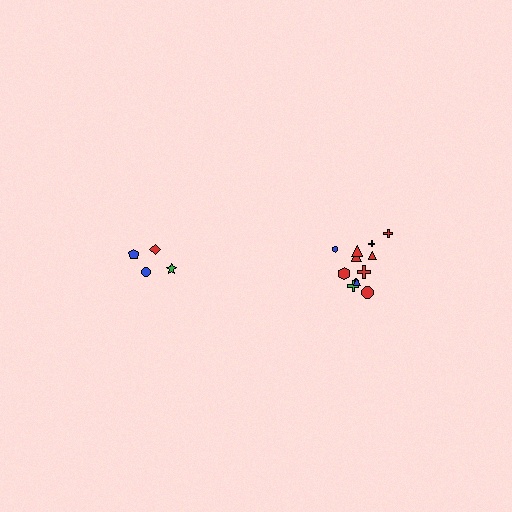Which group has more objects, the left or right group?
The right group.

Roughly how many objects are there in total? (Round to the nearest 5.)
Roughly 15 objects in total.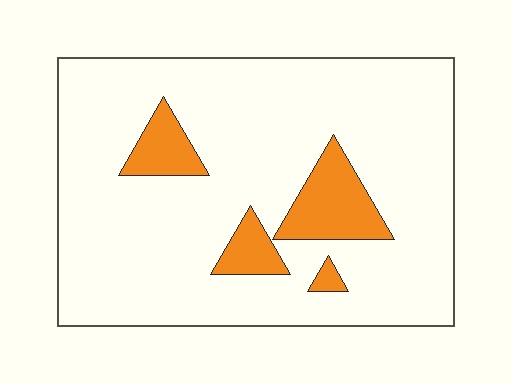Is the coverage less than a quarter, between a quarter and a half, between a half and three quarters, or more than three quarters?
Less than a quarter.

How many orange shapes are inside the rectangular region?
4.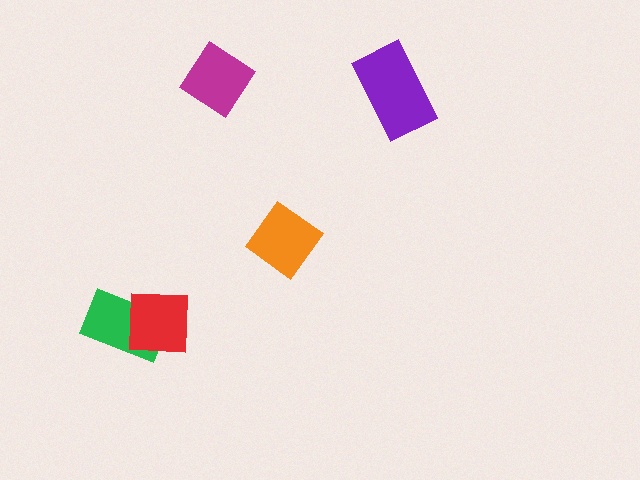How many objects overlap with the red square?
1 object overlaps with the red square.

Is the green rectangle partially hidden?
Yes, it is partially covered by another shape.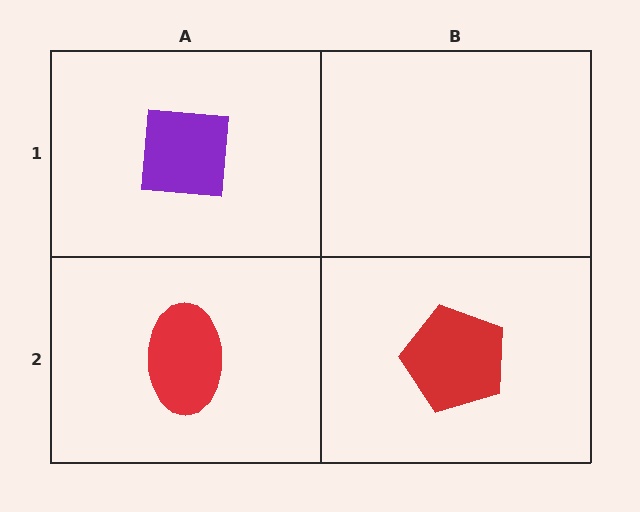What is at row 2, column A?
A red ellipse.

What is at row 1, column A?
A purple square.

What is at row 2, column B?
A red pentagon.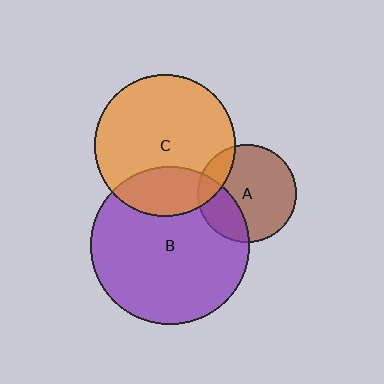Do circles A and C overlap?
Yes.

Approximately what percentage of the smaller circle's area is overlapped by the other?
Approximately 15%.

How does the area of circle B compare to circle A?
Approximately 2.6 times.